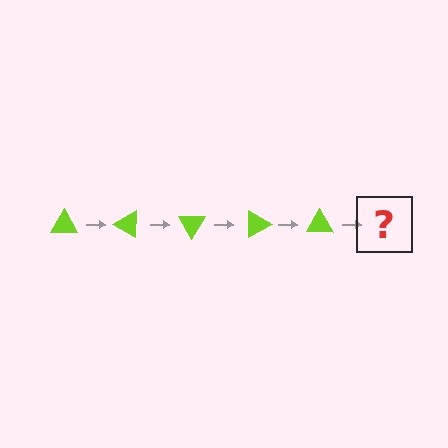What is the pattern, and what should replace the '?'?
The pattern is that the triangle rotates 30 degrees each step. The '?' should be a lime triangle rotated 150 degrees.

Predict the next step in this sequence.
The next step is a lime triangle rotated 150 degrees.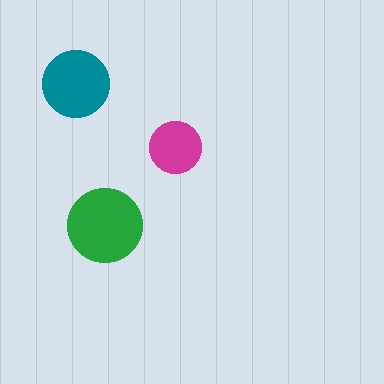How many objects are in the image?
There are 3 objects in the image.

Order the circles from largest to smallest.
the green one, the teal one, the magenta one.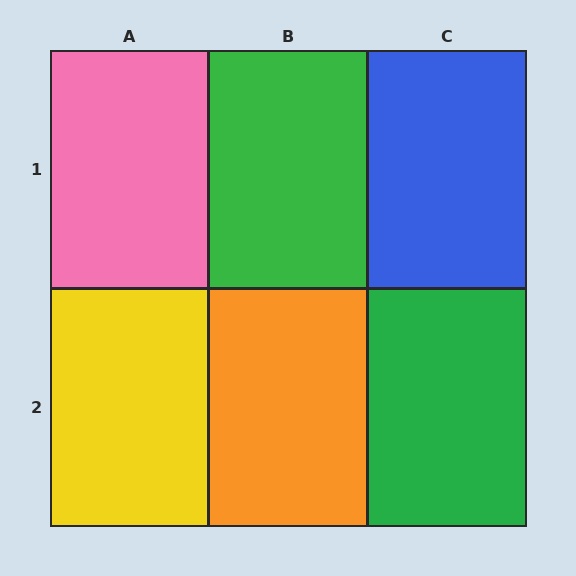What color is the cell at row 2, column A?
Yellow.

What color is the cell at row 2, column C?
Green.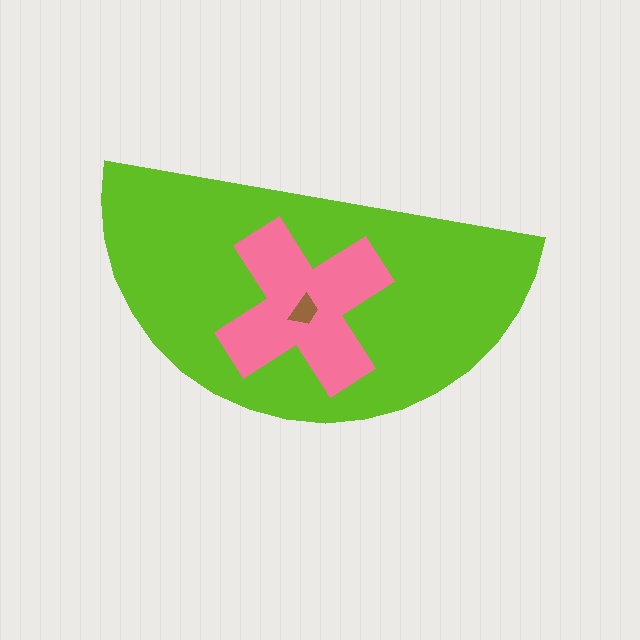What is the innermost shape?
The brown trapezoid.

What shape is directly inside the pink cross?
The brown trapezoid.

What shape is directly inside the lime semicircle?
The pink cross.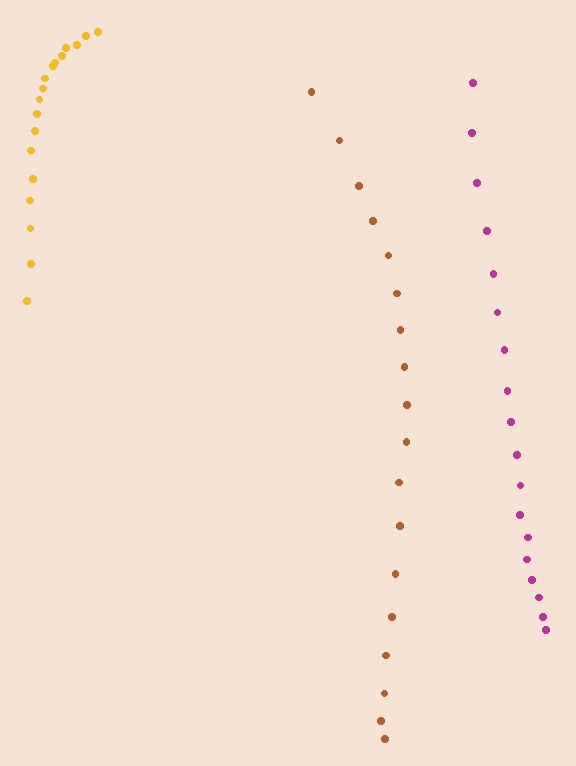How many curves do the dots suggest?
There are 3 distinct paths.